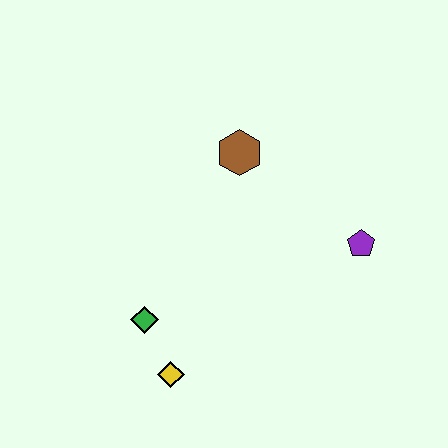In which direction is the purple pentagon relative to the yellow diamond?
The purple pentagon is to the right of the yellow diamond.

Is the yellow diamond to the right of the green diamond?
Yes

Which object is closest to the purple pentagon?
The brown hexagon is closest to the purple pentagon.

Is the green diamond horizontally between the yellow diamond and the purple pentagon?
No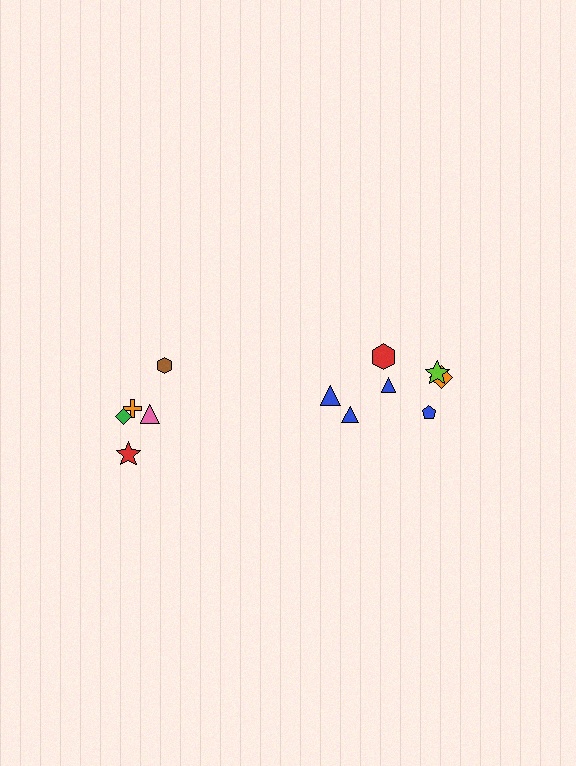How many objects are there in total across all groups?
There are 12 objects.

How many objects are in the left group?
There are 5 objects.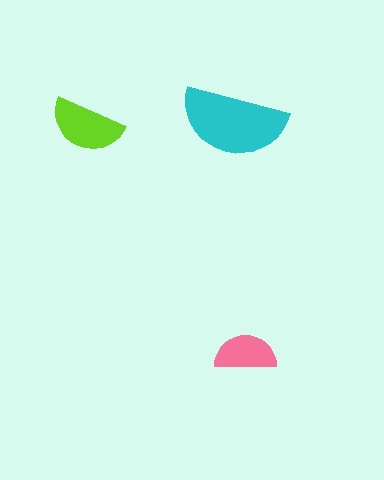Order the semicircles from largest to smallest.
the cyan one, the lime one, the pink one.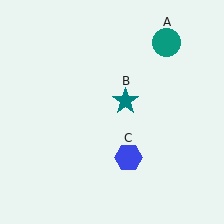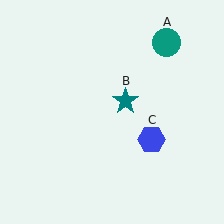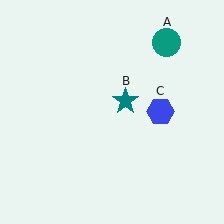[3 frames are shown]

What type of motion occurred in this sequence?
The blue hexagon (object C) rotated counterclockwise around the center of the scene.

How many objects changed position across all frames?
1 object changed position: blue hexagon (object C).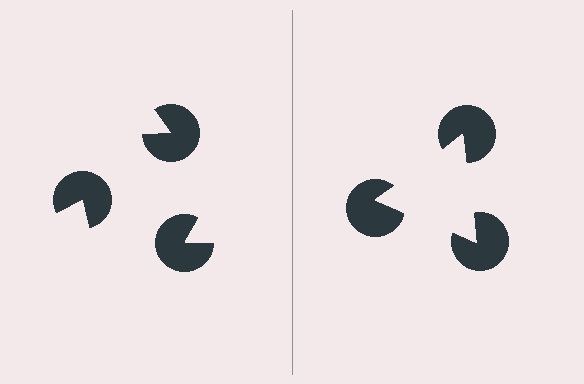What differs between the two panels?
The pac-man discs are positioned identically on both sides; only the wedge orientations differ. On the right they align to a triangle; on the left they are misaligned.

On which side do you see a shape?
An illusory triangle appears on the right side. On the left side the wedge cuts are rotated, so no coherent shape forms.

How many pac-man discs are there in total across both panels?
6 — 3 on each side.